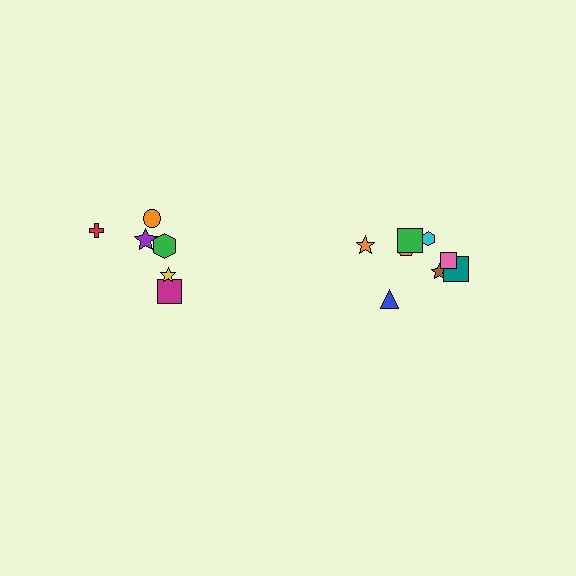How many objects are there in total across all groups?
There are 14 objects.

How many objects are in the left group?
There are 6 objects.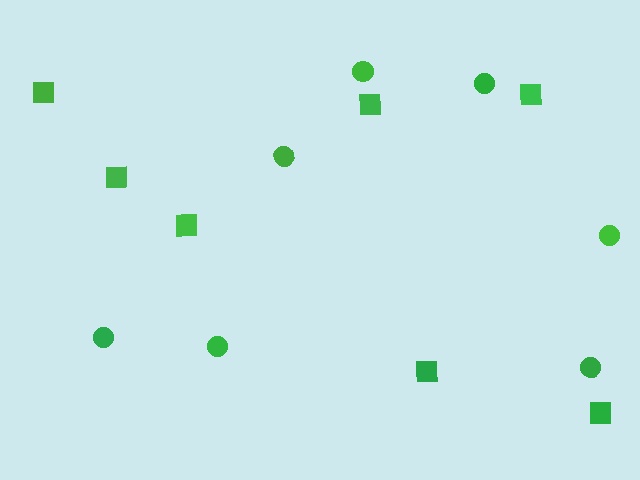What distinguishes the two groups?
There are 2 groups: one group of circles (7) and one group of squares (7).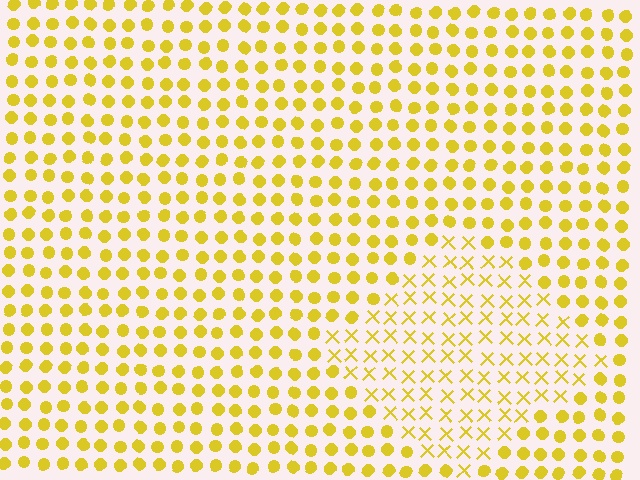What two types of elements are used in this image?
The image uses X marks inside the diamond region and circles outside it.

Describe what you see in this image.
The image is filled with small yellow elements arranged in a uniform grid. A diamond-shaped region contains X marks, while the surrounding area contains circles. The boundary is defined purely by the change in element shape.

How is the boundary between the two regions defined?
The boundary is defined by a change in element shape: X marks inside vs. circles outside. All elements share the same color and spacing.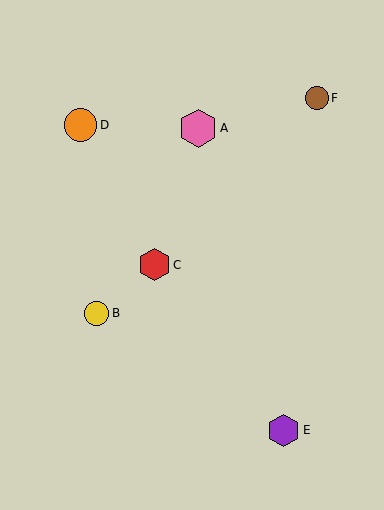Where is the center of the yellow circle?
The center of the yellow circle is at (97, 313).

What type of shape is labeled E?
Shape E is a purple hexagon.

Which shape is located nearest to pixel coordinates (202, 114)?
The pink hexagon (labeled A) at (198, 128) is nearest to that location.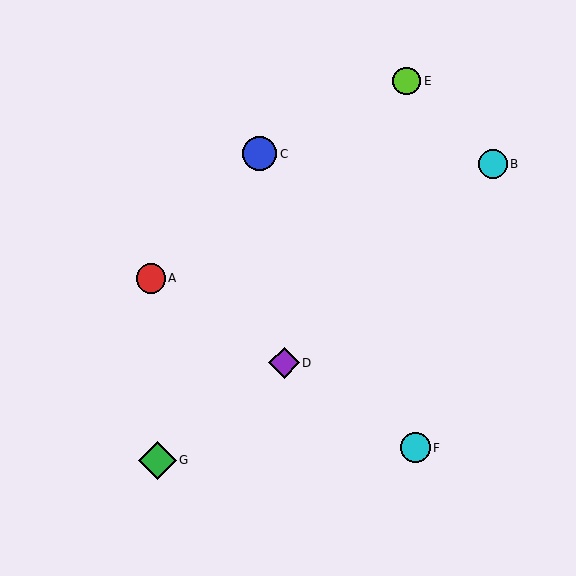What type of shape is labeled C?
Shape C is a blue circle.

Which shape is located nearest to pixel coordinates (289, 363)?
The purple diamond (labeled D) at (284, 363) is nearest to that location.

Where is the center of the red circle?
The center of the red circle is at (151, 278).